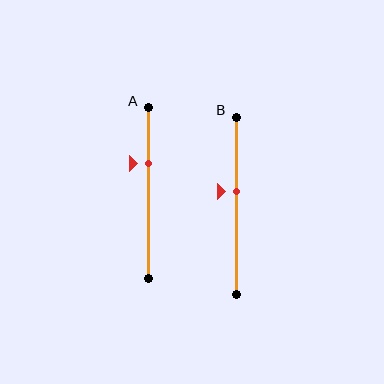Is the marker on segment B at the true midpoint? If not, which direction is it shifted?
No, the marker on segment B is shifted upward by about 8% of the segment length.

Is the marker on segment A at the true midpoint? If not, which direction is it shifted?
No, the marker on segment A is shifted upward by about 17% of the segment length.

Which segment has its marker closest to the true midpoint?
Segment B has its marker closest to the true midpoint.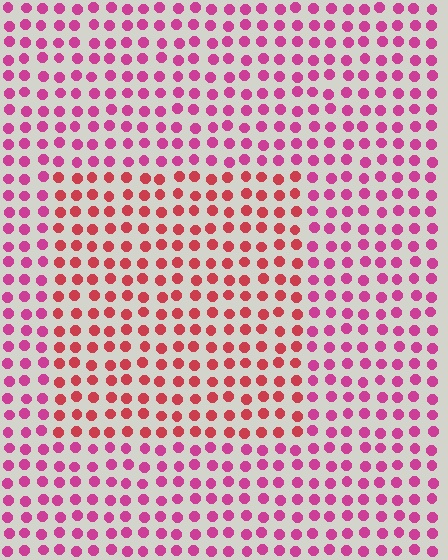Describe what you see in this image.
The image is filled with small magenta elements in a uniform arrangement. A rectangle-shaped region is visible where the elements are tinted to a slightly different hue, forming a subtle color boundary.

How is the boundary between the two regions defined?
The boundary is defined purely by a slight shift in hue (about 32 degrees). Spacing, size, and orientation are identical on both sides.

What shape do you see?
I see a rectangle.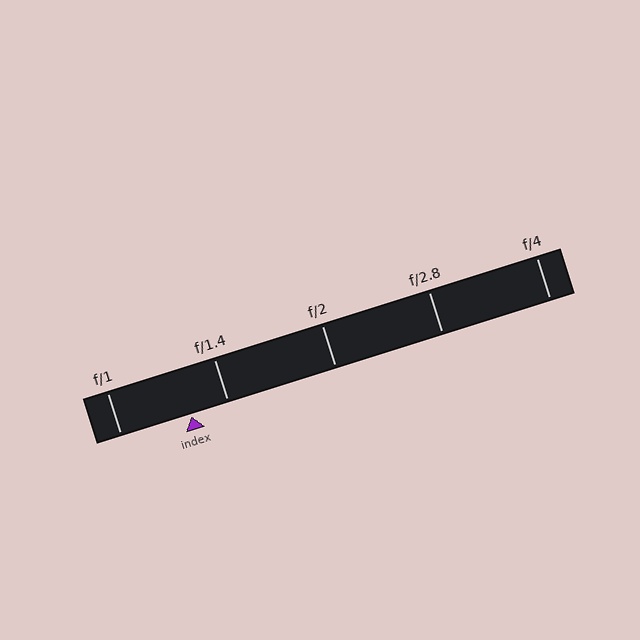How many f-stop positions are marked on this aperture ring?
There are 5 f-stop positions marked.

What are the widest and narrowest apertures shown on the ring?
The widest aperture shown is f/1 and the narrowest is f/4.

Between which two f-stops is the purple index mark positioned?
The index mark is between f/1 and f/1.4.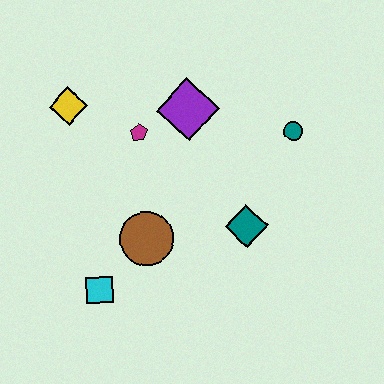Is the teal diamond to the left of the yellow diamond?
No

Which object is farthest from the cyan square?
The teal circle is farthest from the cyan square.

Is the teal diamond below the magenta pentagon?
Yes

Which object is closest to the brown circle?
The cyan square is closest to the brown circle.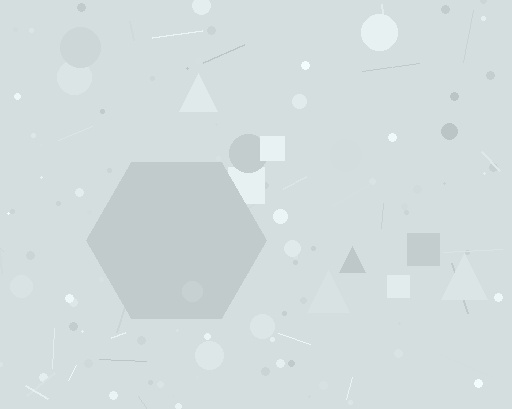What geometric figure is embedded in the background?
A hexagon is embedded in the background.